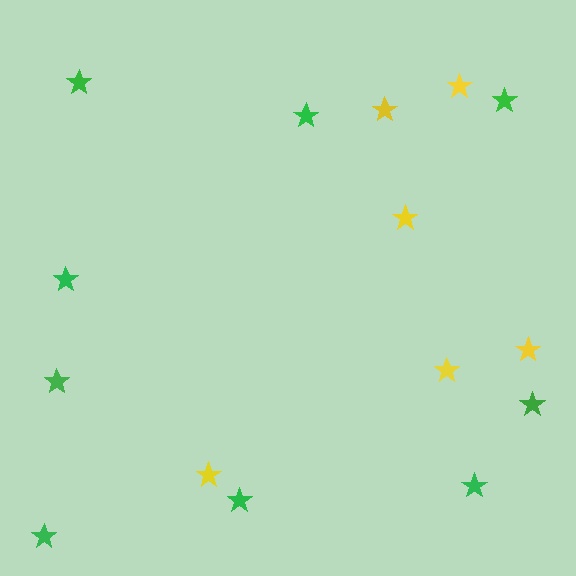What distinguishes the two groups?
There are 2 groups: one group of green stars (9) and one group of yellow stars (6).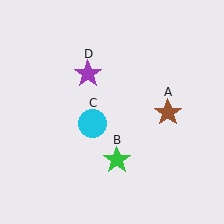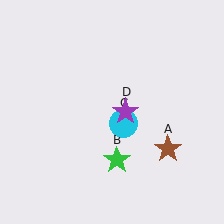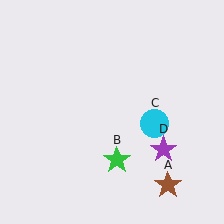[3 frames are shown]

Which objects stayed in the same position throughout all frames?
Green star (object B) remained stationary.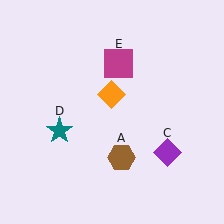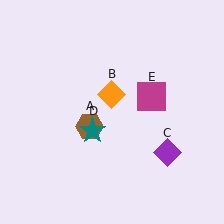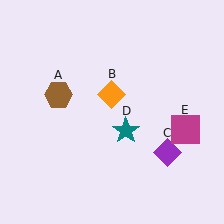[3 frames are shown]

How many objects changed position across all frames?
3 objects changed position: brown hexagon (object A), teal star (object D), magenta square (object E).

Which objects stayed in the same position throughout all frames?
Orange diamond (object B) and purple diamond (object C) remained stationary.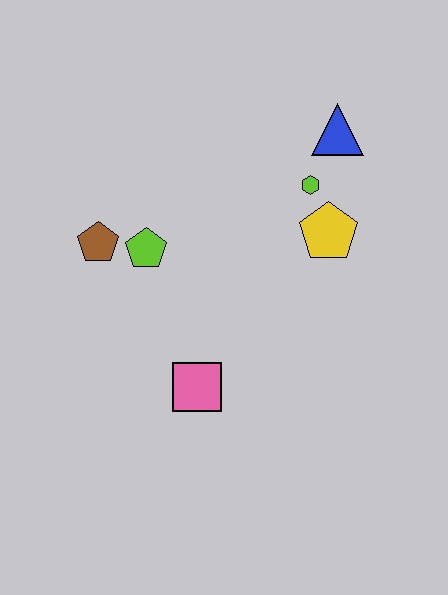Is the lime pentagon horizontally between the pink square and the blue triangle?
No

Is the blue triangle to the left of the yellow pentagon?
No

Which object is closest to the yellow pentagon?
The lime hexagon is closest to the yellow pentagon.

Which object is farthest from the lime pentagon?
The blue triangle is farthest from the lime pentagon.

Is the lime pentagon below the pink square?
No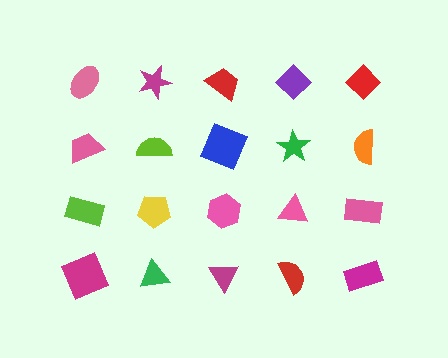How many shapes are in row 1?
5 shapes.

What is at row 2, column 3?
A blue square.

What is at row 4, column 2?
A green triangle.